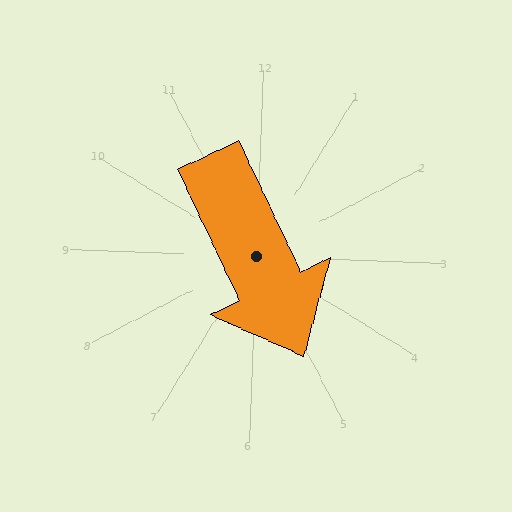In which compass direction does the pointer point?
Southeast.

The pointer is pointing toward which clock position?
Roughly 5 o'clock.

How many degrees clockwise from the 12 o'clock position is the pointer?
Approximately 153 degrees.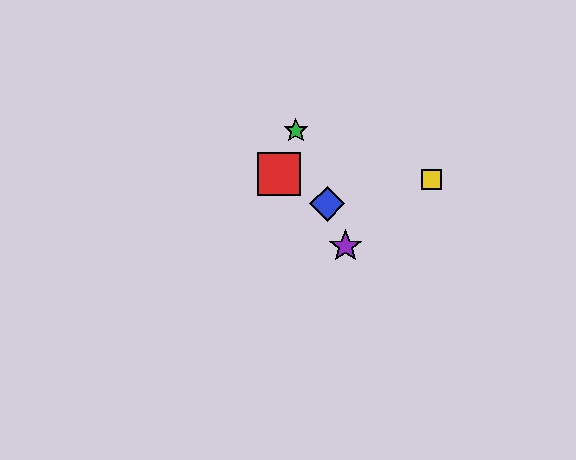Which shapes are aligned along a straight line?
The blue diamond, the green star, the purple star are aligned along a straight line.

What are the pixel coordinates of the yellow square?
The yellow square is at (431, 179).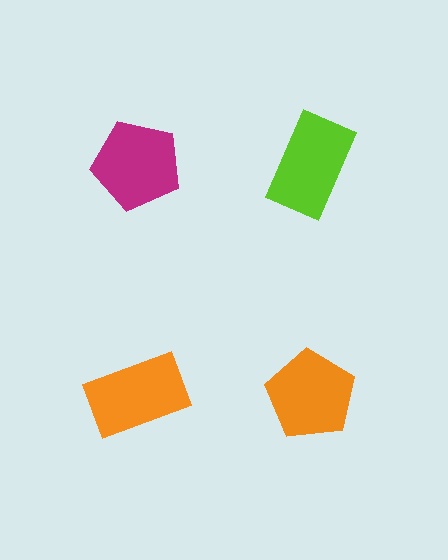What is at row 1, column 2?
A lime rectangle.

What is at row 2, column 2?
An orange pentagon.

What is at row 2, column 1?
An orange rectangle.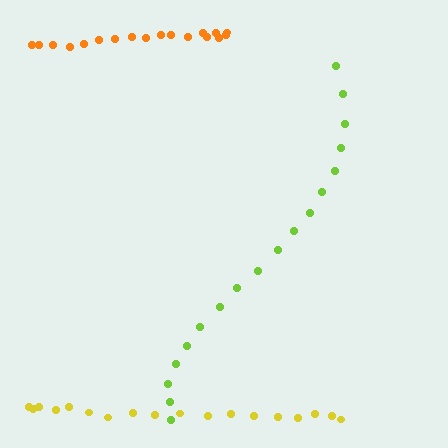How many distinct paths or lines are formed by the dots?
There are 3 distinct paths.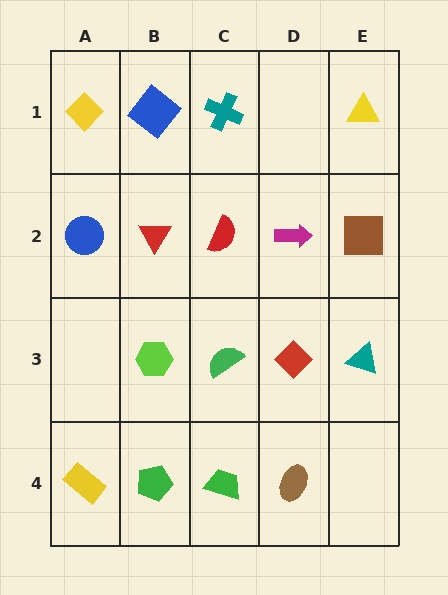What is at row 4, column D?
A brown ellipse.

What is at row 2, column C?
A red semicircle.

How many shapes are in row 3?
4 shapes.